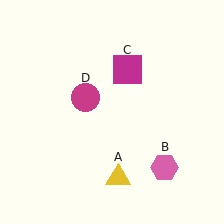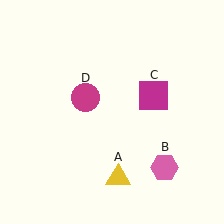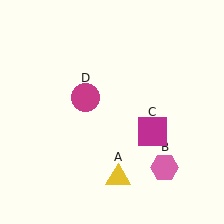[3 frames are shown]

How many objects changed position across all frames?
1 object changed position: magenta square (object C).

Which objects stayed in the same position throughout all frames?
Yellow triangle (object A) and pink hexagon (object B) and magenta circle (object D) remained stationary.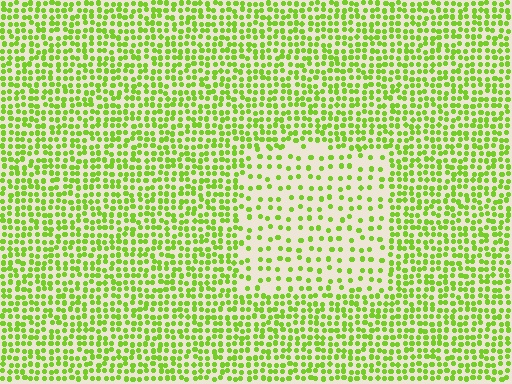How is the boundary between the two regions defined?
The boundary is defined by a change in element density (approximately 2.2x ratio). All elements are the same color, size, and shape.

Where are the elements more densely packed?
The elements are more densely packed outside the rectangle boundary.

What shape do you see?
I see a rectangle.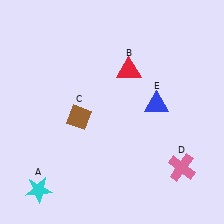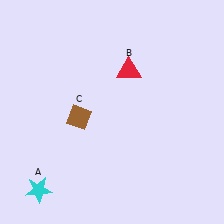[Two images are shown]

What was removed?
The pink cross (D), the blue triangle (E) were removed in Image 2.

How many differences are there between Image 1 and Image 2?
There are 2 differences between the two images.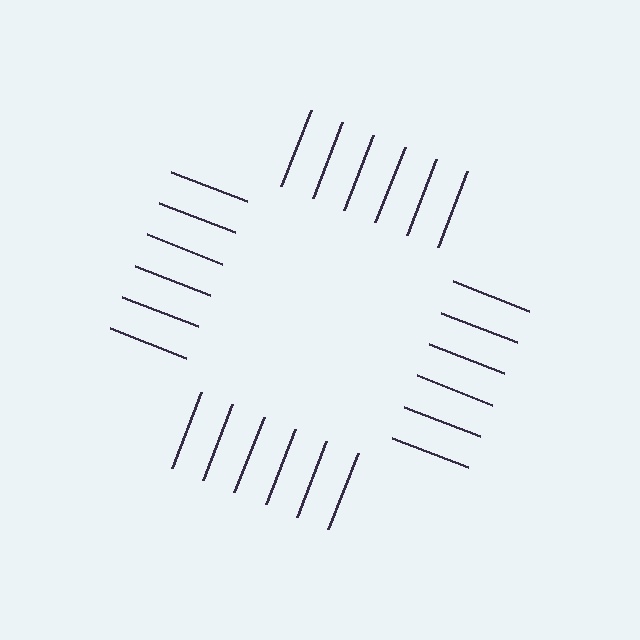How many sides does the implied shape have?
4 sides — the line-ends trace a square.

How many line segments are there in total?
24 — 6 along each of the 4 edges.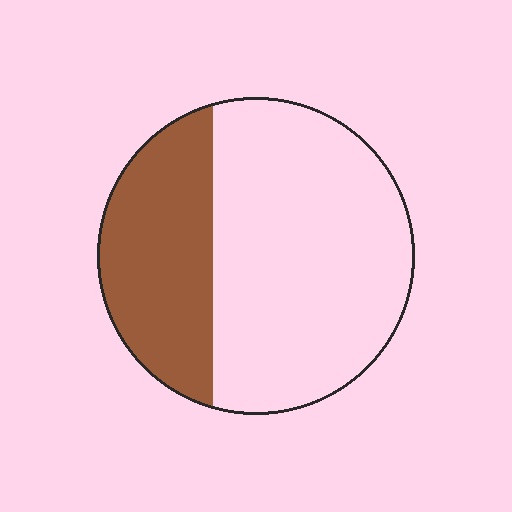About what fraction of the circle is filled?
About one third (1/3).